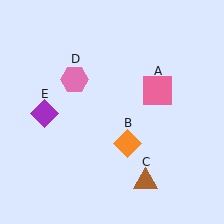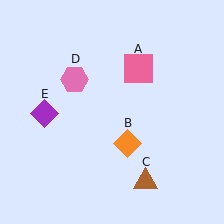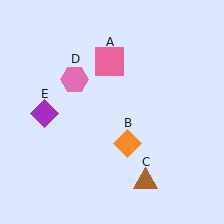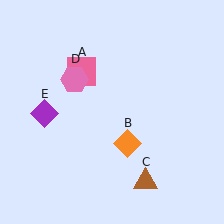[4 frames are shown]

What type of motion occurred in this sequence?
The pink square (object A) rotated counterclockwise around the center of the scene.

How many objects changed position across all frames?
1 object changed position: pink square (object A).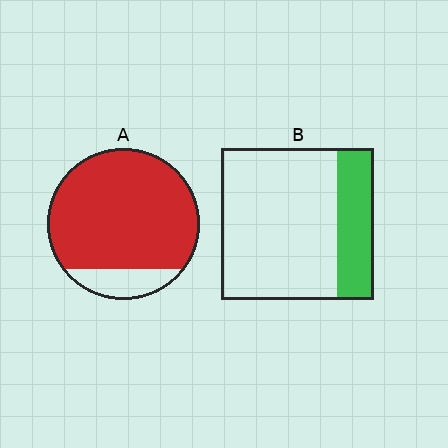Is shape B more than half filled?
No.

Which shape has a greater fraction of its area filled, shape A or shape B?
Shape A.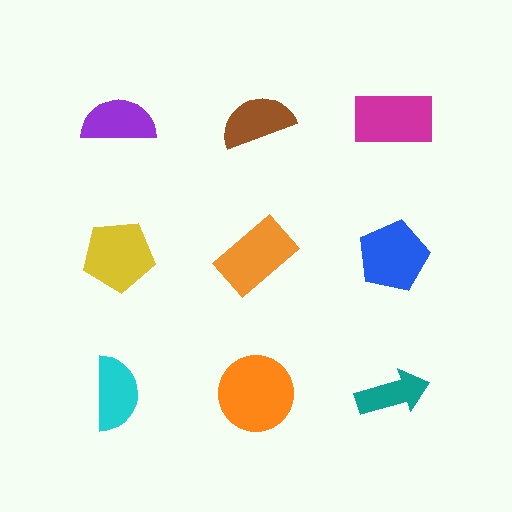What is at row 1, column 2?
A brown semicircle.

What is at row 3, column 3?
A teal arrow.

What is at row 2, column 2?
An orange rectangle.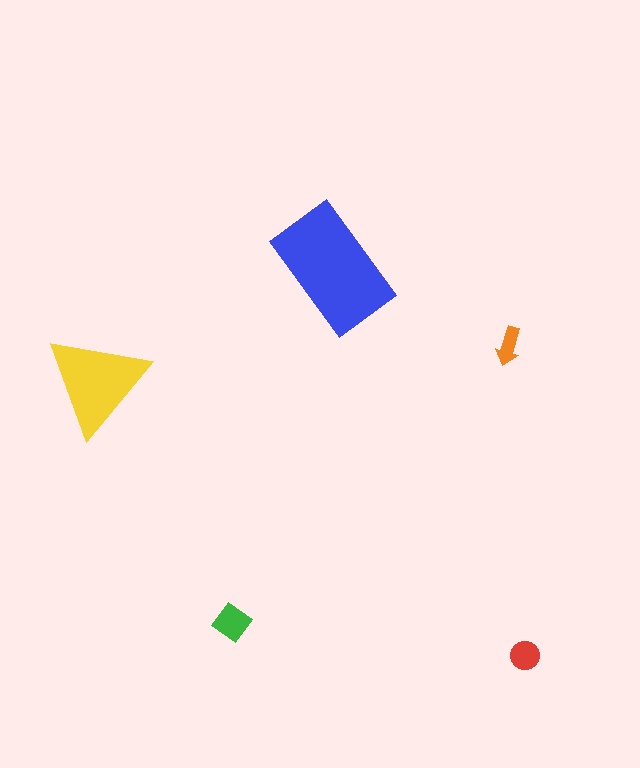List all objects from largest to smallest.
The blue rectangle, the yellow triangle, the green diamond, the red circle, the orange arrow.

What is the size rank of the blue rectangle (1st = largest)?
1st.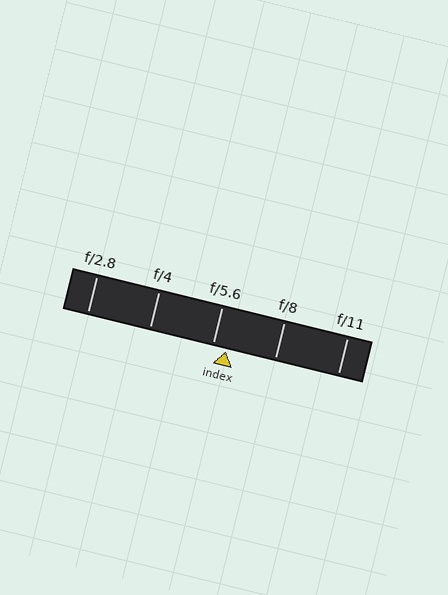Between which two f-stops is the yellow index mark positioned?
The index mark is between f/5.6 and f/8.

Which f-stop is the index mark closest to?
The index mark is closest to f/5.6.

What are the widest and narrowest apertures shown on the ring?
The widest aperture shown is f/2.8 and the narrowest is f/11.